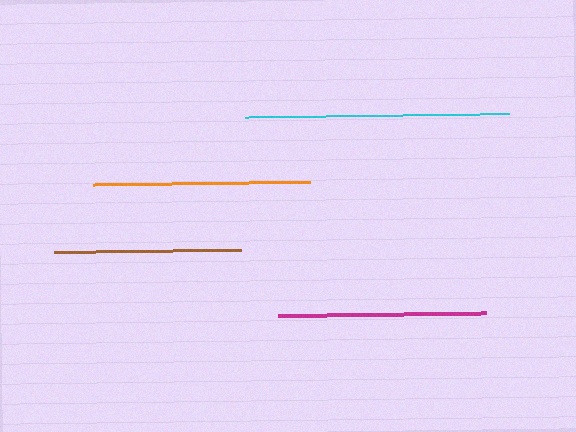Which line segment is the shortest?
The brown line is the shortest at approximately 187 pixels.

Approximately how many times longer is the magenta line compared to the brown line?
The magenta line is approximately 1.1 times the length of the brown line.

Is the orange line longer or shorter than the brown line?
The orange line is longer than the brown line.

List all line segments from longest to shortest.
From longest to shortest: cyan, orange, magenta, brown.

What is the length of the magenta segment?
The magenta segment is approximately 208 pixels long.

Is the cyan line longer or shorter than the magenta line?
The cyan line is longer than the magenta line.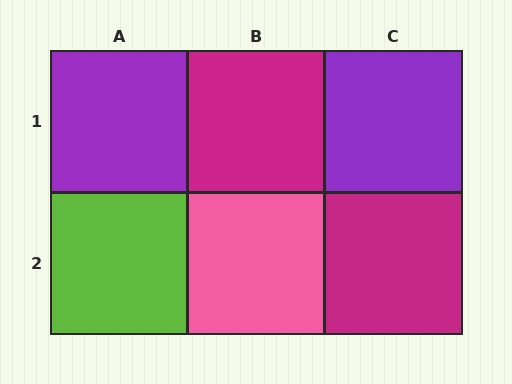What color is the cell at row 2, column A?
Lime.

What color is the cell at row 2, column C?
Magenta.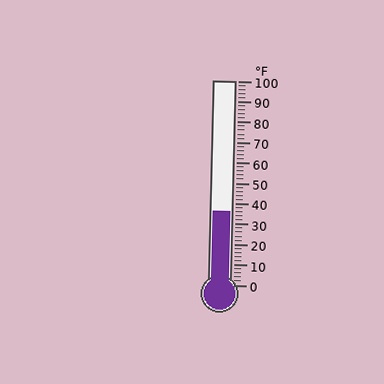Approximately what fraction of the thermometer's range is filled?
The thermometer is filled to approximately 35% of its range.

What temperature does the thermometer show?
The thermometer shows approximately 36°F.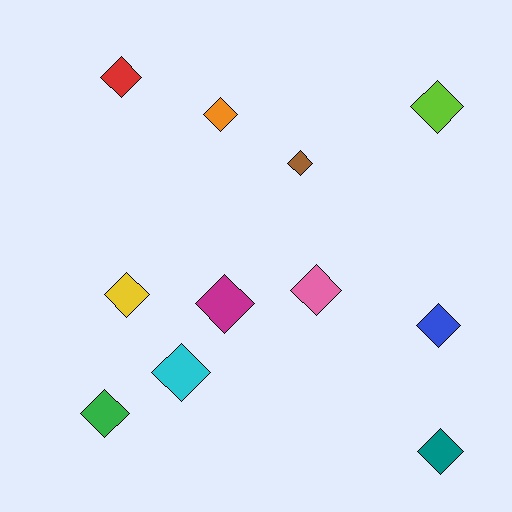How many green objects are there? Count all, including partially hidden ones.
There is 1 green object.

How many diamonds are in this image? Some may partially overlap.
There are 11 diamonds.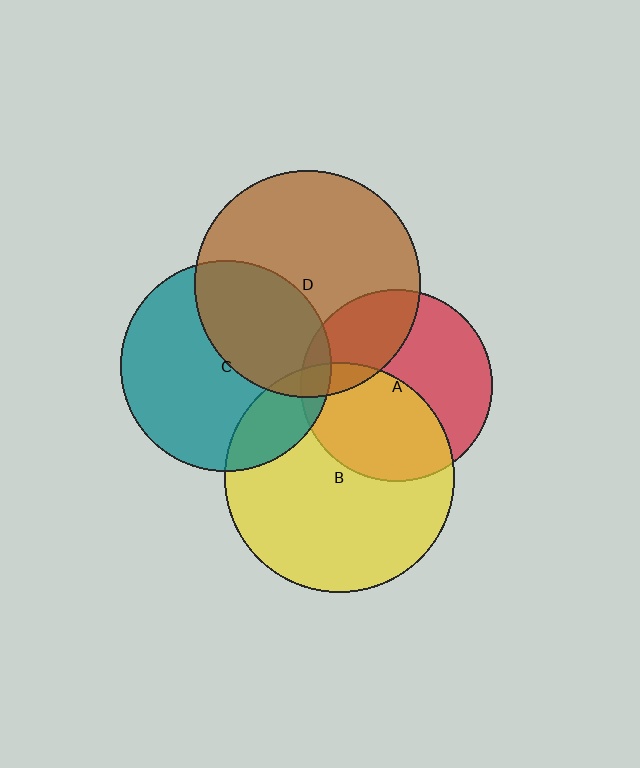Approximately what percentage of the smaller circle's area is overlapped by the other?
Approximately 5%.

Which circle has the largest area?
Circle B (yellow).